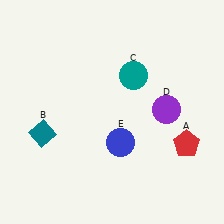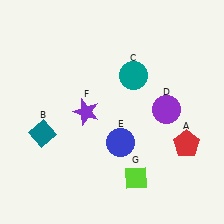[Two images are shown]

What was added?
A purple star (F), a lime diamond (G) were added in Image 2.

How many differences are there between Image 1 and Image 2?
There are 2 differences between the two images.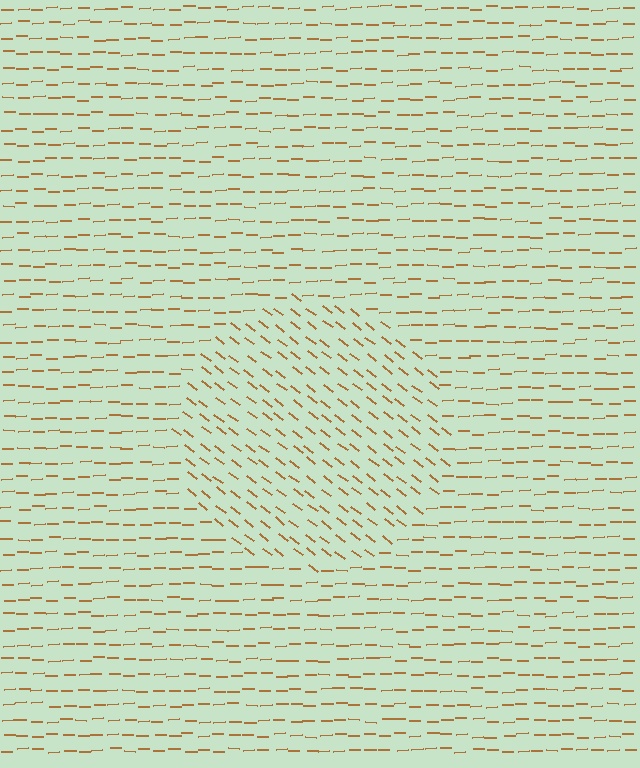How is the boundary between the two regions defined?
The boundary is defined purely by a change in line orientation (approximately 39 degrees difference). All lines are the same color and thickness.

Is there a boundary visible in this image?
Yes, there is a texture boundary formed by a change in line orientation.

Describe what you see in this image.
The image is filled with small brown line segments. A circle region in the image has lines oriented differently from the surrounding lines, creating a visible texture boundary.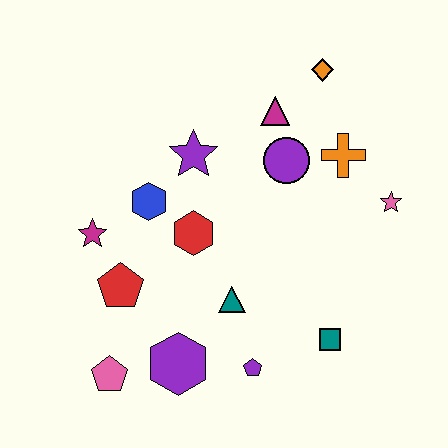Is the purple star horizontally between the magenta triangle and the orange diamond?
No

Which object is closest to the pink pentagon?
The purple hexagon is closest to the pink pentagon.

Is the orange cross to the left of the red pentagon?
No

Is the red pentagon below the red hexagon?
Yes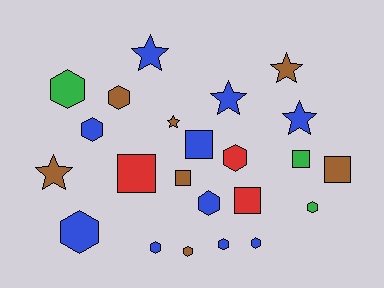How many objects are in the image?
There are 23 objects.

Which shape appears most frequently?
Hexagon, with 11 objects.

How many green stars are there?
There are no green stars.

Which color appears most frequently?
Blue, with 10 objects.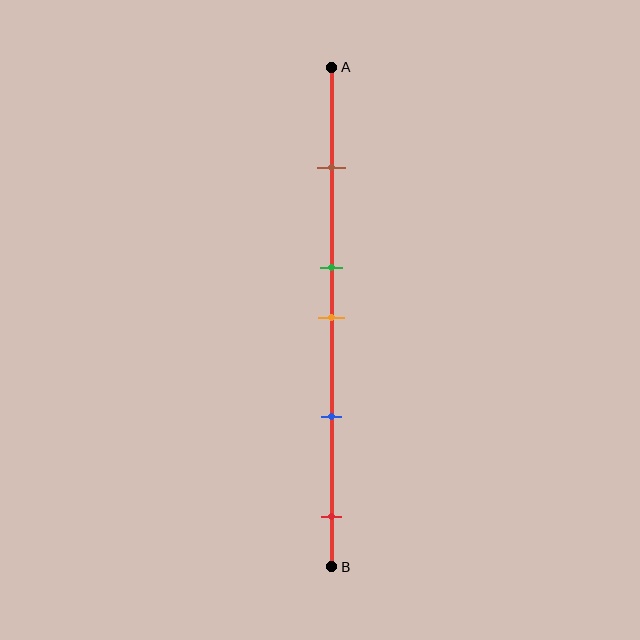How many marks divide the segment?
There are 5 marks dividing the segment.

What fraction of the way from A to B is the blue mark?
The blue mark is approximately 70% (0.7) of the way from A to B.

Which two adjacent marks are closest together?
The green and orange marks are the closest adjacent pair.